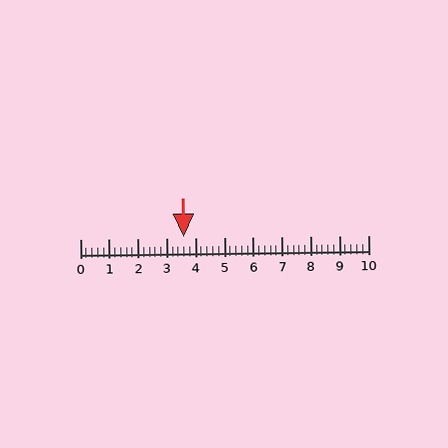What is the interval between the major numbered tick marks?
The major tick marks are spaced 1 units apart.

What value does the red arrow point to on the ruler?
The red arrow points to approximately 3.6.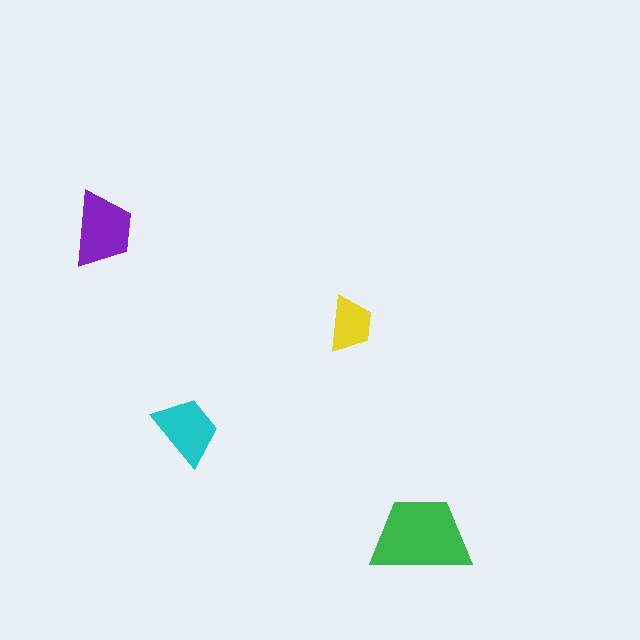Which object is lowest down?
The green trapezoid is bottommost.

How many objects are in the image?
There are 4 objects in the image.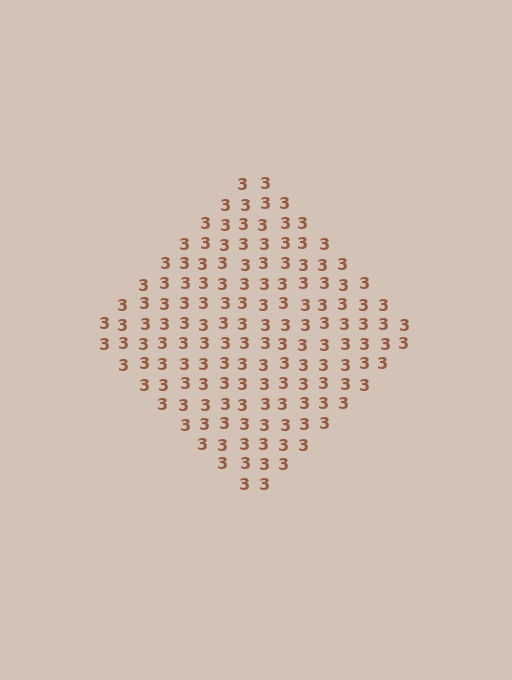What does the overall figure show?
The overall figure shows a diamond.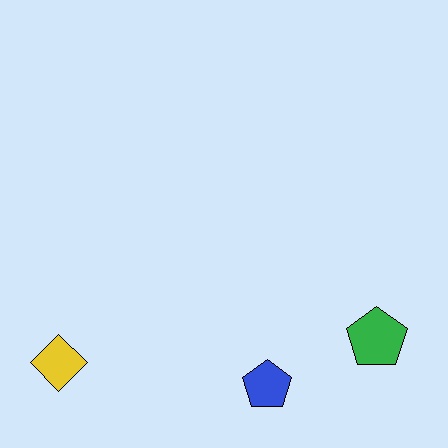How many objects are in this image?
There are 3 objects.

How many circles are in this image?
There are no circles.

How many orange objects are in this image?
There are no orange objects.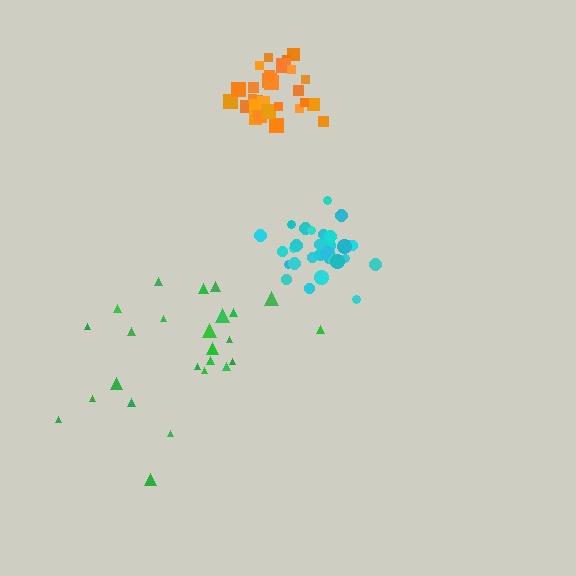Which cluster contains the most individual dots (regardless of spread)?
Cyan (32).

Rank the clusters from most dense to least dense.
cyan, orange, green.